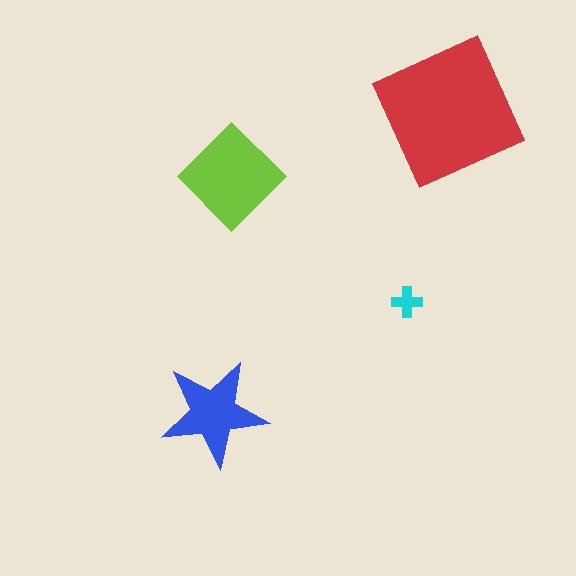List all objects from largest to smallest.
The red square, the lime diamond, the blue star, the cyan cross.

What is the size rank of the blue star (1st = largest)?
3rd.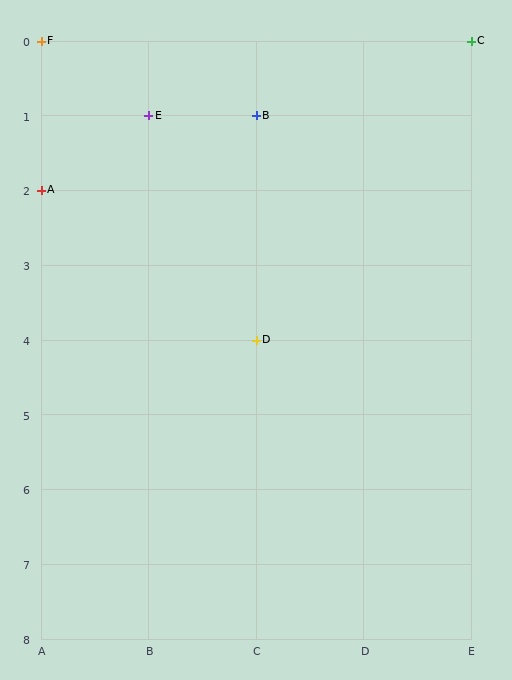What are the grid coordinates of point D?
Point D is at grid coordinates (C, 4).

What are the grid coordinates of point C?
Point C is at grid coordinates (E, 0).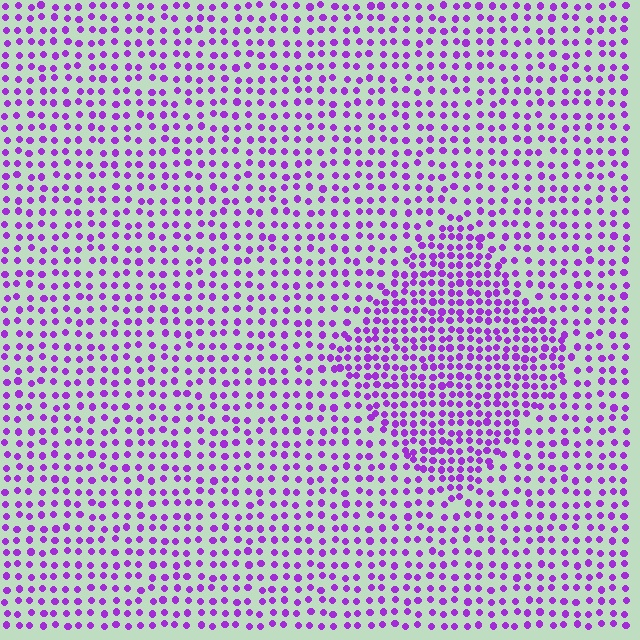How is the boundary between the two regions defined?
The boundary is defined by a change in element density (approximately 1.7x ratio). All elements are the same color, size, and shape.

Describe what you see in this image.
The image contains small purple elements arranged at two different densities. A diamond-shaped region is visible where the elements are more densely packed than the surrounding area.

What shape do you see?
I see a diamond.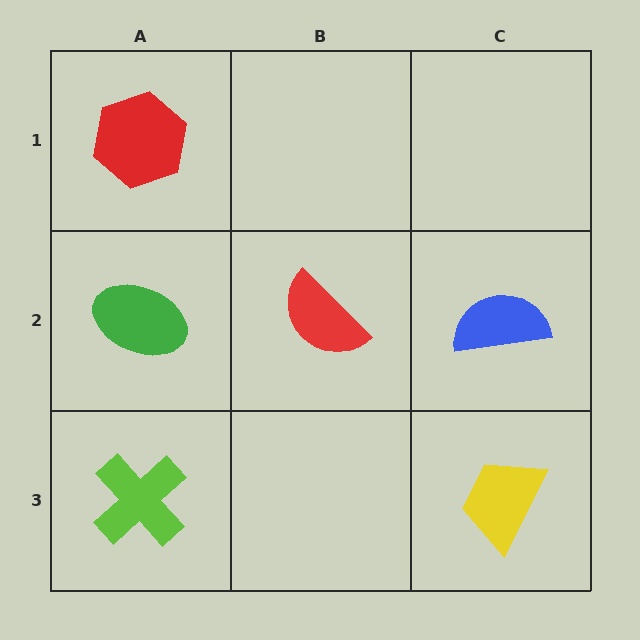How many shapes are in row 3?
2 shapes.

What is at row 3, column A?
A lime cross.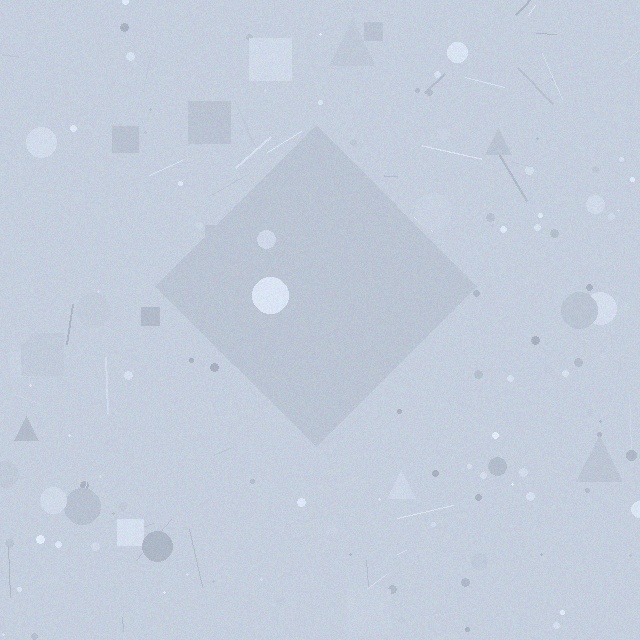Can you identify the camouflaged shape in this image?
The camouflaged shape is a diamond.